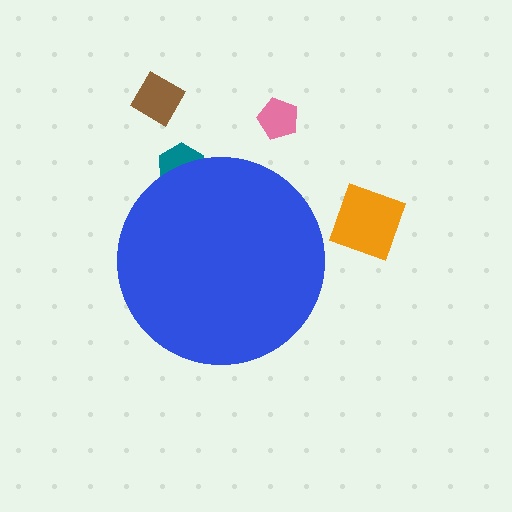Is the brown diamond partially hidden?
No, the brown diamond is fully visible.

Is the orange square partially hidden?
No, the orange square is fully visible.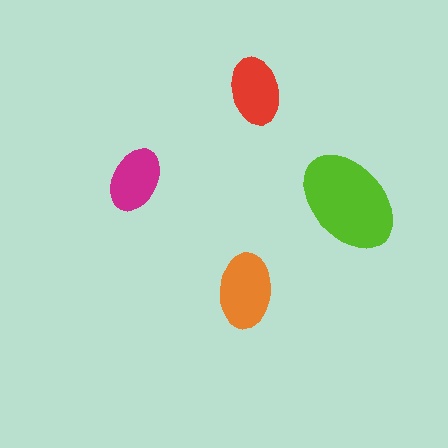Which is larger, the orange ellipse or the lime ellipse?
The lime one.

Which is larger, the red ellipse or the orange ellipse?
The orange one.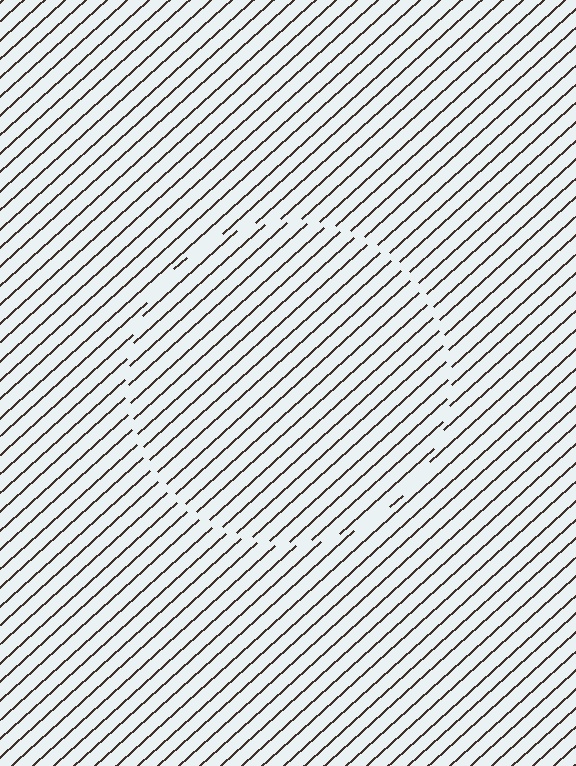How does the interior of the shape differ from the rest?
The interior of the shape contains the same grating, shifted by half a period — the contour is defined by the phase discontinuity where line-ends from the inner and outer gratings abut.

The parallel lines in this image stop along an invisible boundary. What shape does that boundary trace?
An illusory circle. The interior of the shape contains the same grating, shifted by half a period — the contour is defined by the phase discontinuity where line-ends from the inner and outer gratings abut.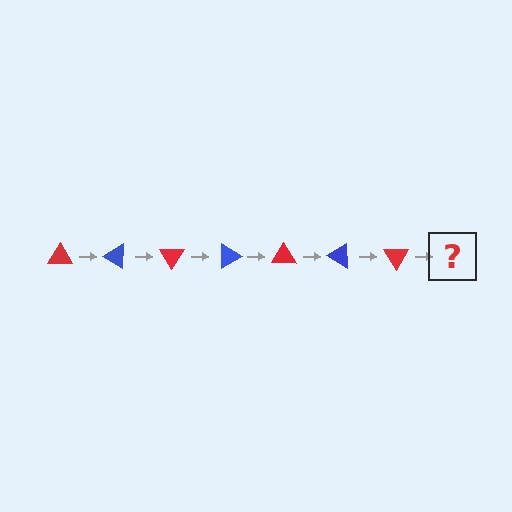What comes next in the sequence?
The next element should be a blue triangle, rotated 210 degrees from the start.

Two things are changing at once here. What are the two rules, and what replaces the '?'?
The two rules are that it rotates 30 degrees each step and the color cycles through red and blue. The '?' should be a blue triangle, rotated 210 degrees from the start.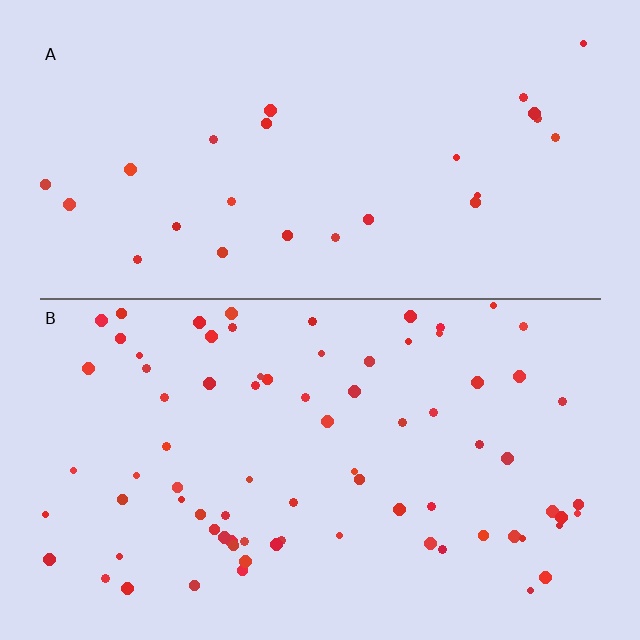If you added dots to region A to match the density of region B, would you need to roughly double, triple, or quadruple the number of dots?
Approximately triple.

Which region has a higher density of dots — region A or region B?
B (the bottom).